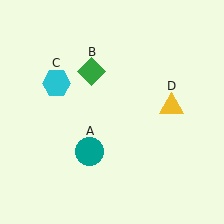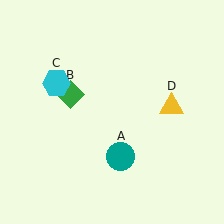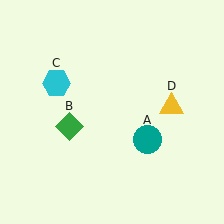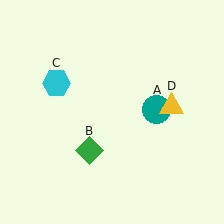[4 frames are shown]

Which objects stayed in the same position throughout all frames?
Cyan hexagon (object C) and yellow triangle (object D) remained stationary.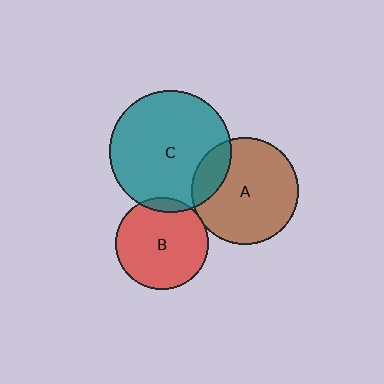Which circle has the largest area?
Circle C (teal).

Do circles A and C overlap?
Yes.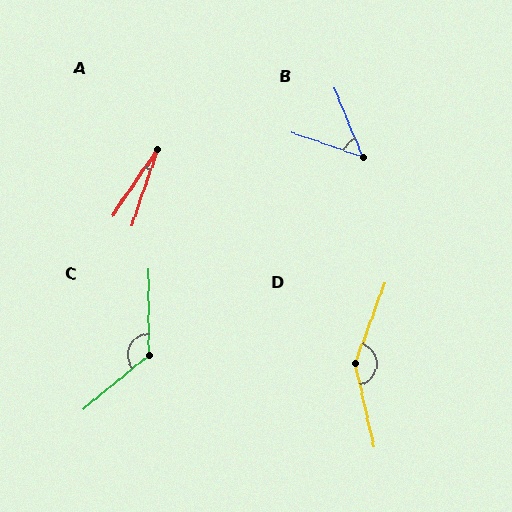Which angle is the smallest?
A, at approximately 16 degrees.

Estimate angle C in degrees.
Approximately 129 degrees.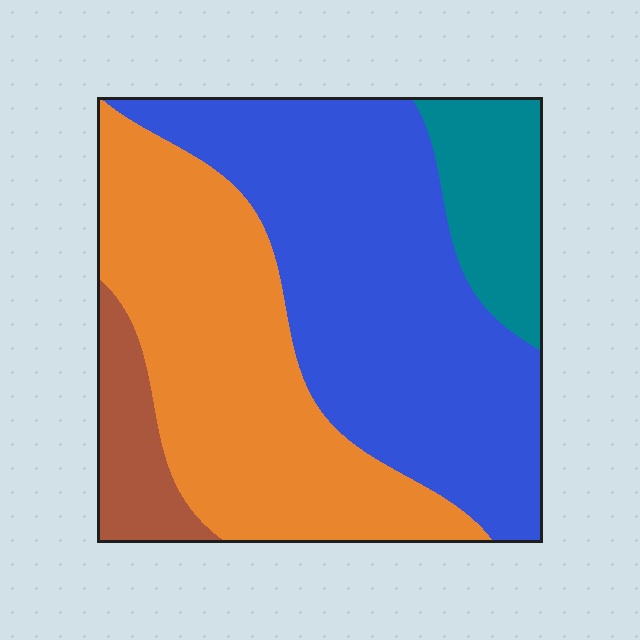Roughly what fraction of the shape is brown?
Brown covers around 10% of the shape.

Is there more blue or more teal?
Blue.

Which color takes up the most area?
Blue, at roughly 45%.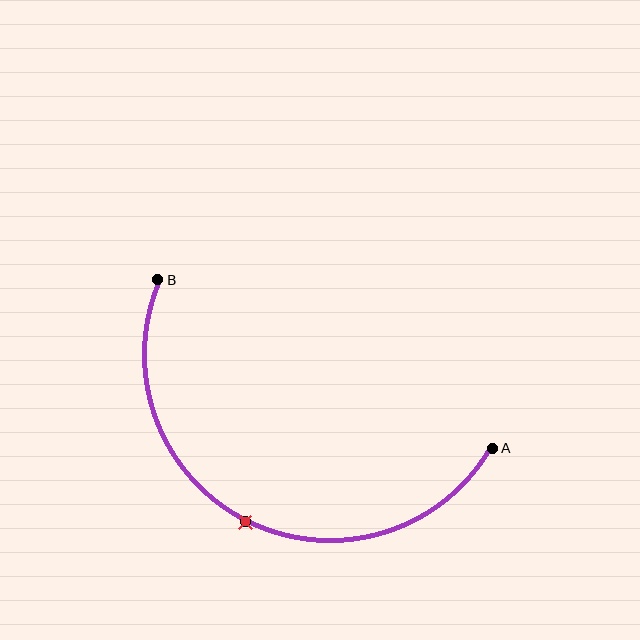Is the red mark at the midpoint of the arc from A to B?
Yes. The red mark lies on the arc at equal arc-length from both A and B — it is the arc midpoint.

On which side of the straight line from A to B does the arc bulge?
The arc bulges below the straight line connecting A and B.